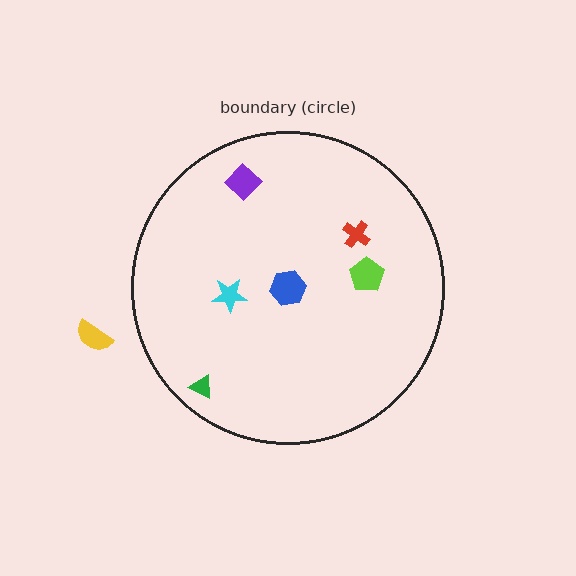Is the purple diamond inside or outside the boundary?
Inside.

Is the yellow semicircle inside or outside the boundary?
Outside.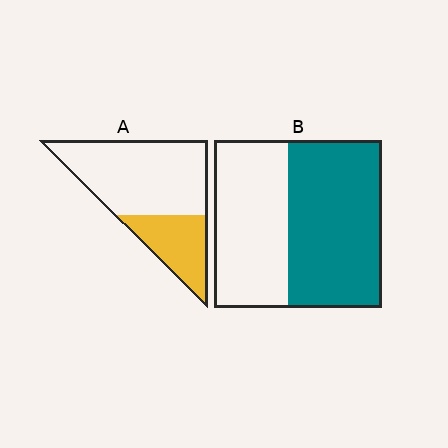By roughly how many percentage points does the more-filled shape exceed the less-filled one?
By roughly 25 percentage points (B over A).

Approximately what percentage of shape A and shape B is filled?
A is approximately 30% and B is approximately 55%.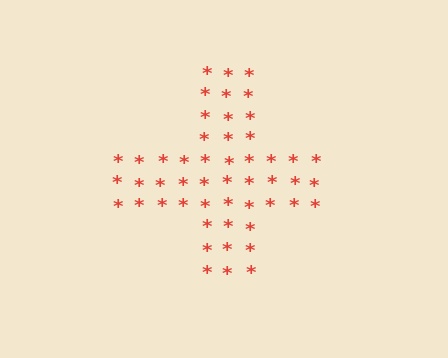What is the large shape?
The large shape is a cross.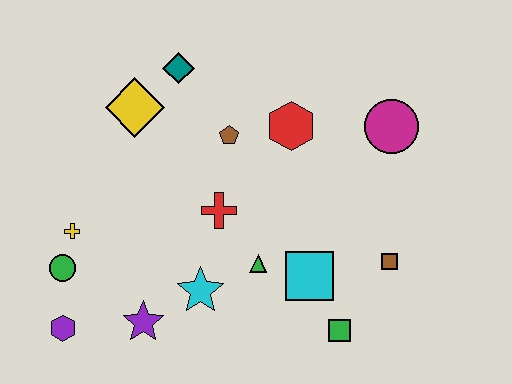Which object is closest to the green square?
The cyan square is closest to the green square.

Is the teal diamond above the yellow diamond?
Yes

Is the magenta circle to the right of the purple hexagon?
Yes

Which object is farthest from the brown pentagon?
The purple hexagon is farthest from the brown pentagon.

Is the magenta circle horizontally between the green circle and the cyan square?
No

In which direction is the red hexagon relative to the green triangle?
The red hexagon is above the green triangle.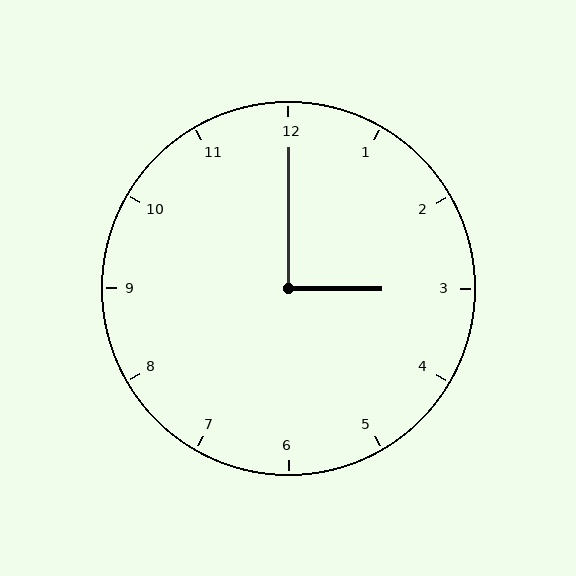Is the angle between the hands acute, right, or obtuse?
It is right.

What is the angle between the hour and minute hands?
Approximately 90 degrees.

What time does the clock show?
3:00.